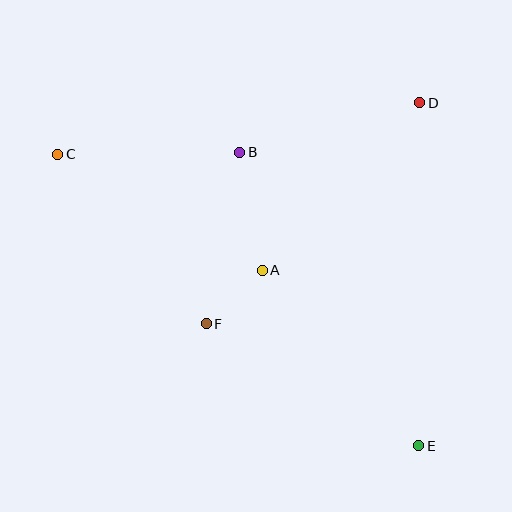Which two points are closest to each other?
Points A and F are closest to each other.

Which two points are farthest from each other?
Points C and E are farthest from each other.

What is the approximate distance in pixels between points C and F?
The distance between C and F is approximately 225 pixels.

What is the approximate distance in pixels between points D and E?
The distance between D and E is approximately 343 pixels.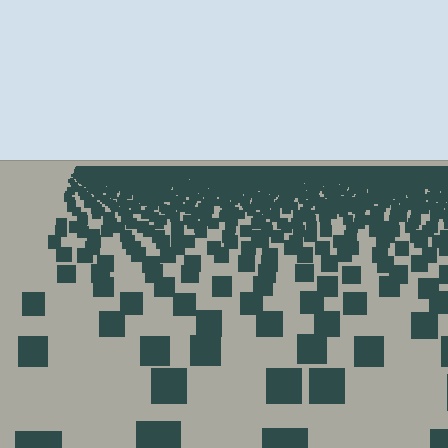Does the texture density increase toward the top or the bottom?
Density increases toward the top.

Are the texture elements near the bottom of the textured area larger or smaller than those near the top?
Larger. Near the bottom, elements are closer to the viewer and appear at a bigger on-screen size.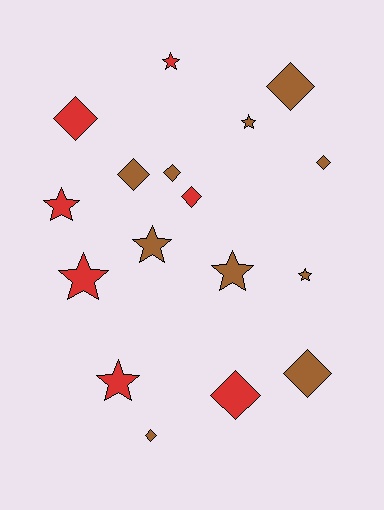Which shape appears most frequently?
Diamond, with 9 objects.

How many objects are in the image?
There are 17 objects.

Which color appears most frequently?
Brown, with 10 objects.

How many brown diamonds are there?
There are 6 brown diamonds.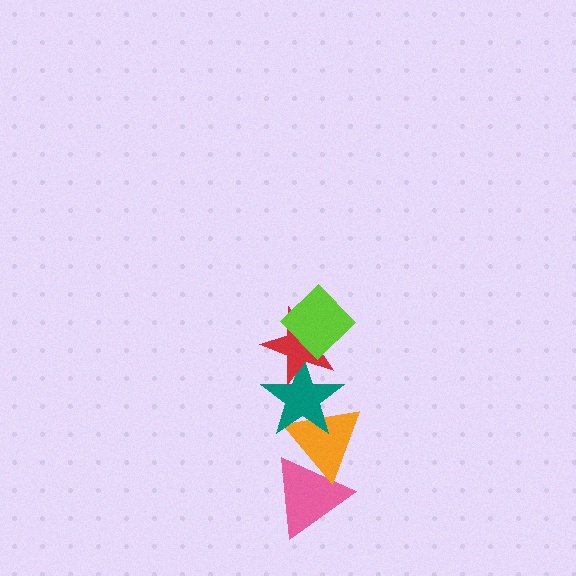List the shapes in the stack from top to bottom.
From top to bottom: the lime diamond, the red star, the teal star, the orange triangle, the pink triangle.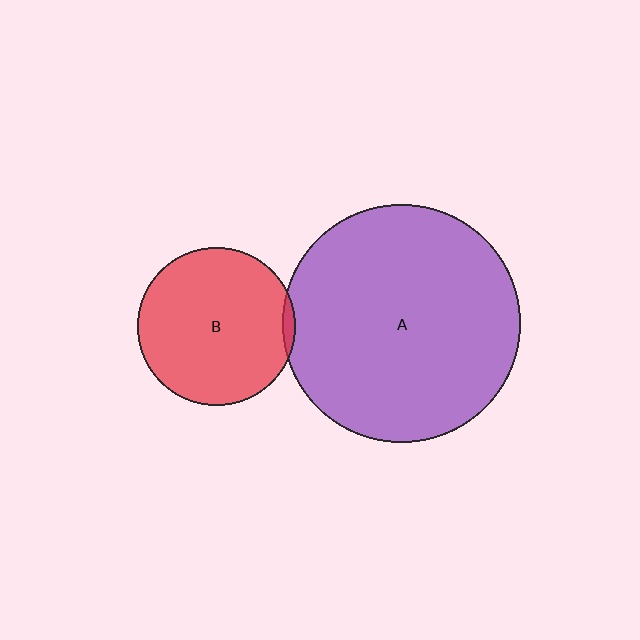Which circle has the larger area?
Circle A (purple).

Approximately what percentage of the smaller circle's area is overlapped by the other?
Approximately 5%.